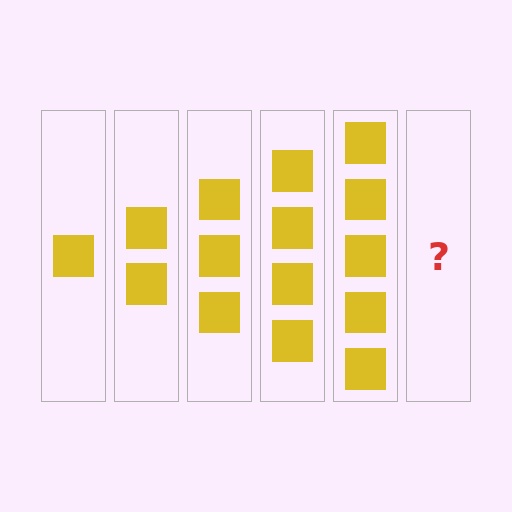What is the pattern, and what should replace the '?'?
The pattern is that each step adds one more square. The '?' should be 6 squares.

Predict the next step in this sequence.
The next step is 6 squares.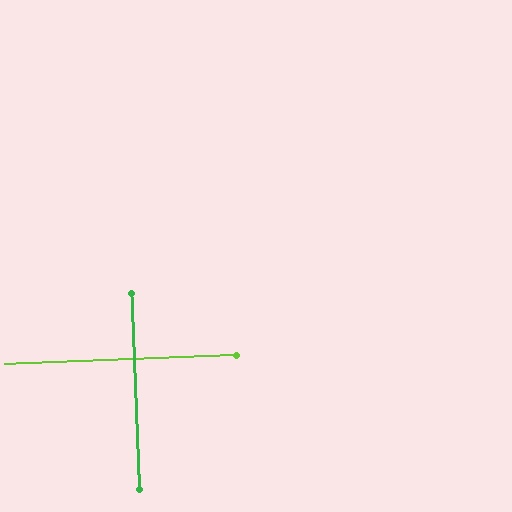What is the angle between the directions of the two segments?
Approximately 90 degrees.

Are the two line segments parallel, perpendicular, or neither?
Perpendicular — they meet at approximately 90°.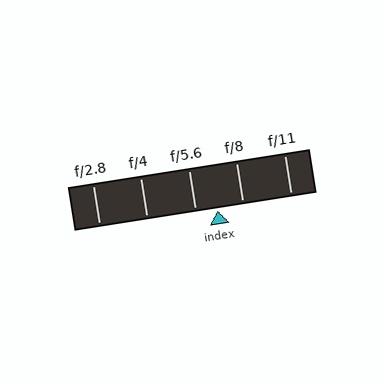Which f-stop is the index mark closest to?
The index mark is closest to f/5.6.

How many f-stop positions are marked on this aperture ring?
There are 5 f-stop positions marked.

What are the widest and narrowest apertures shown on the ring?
The widest aperture shown is f/2.8 and the narrowest is f/11.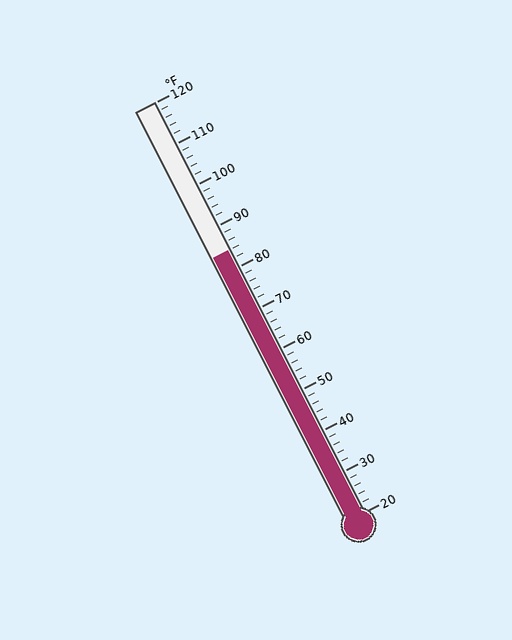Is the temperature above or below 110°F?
The temperature is below 110°F.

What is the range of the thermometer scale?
The thermometer scale ranges from 20°F to 120°F.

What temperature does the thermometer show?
The thermometer shows approximately 84°F.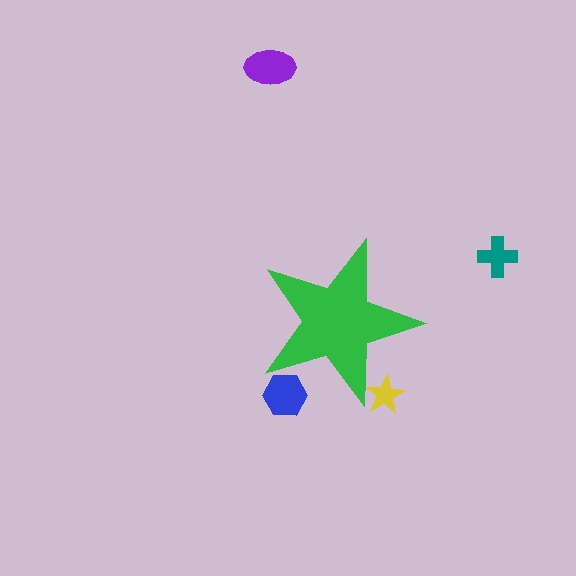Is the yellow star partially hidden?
Yes, the yellow star is partially hidden behind the green star.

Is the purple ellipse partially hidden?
No, the purple ellipse is fully visible.